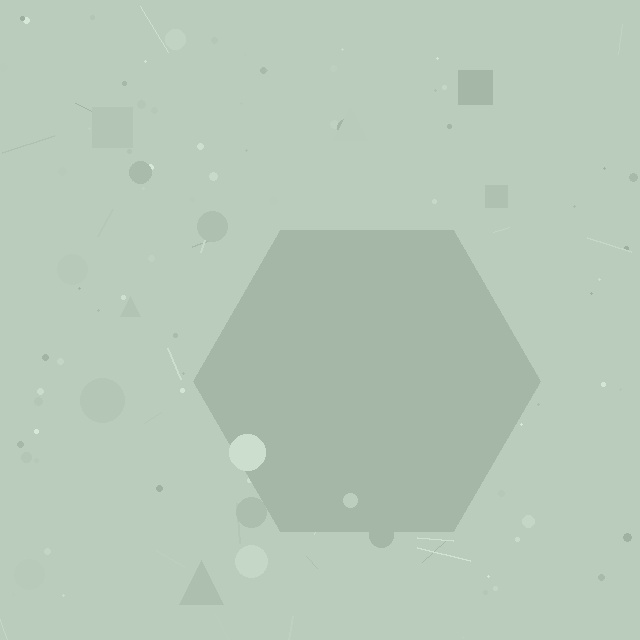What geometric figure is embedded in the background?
A hexagon is embedded in the background.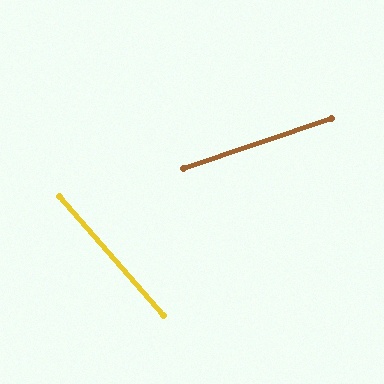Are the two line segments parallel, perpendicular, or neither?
Neither parallel nor perpendicular — they differ by about 68°.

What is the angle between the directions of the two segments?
Approximately 68 degrees.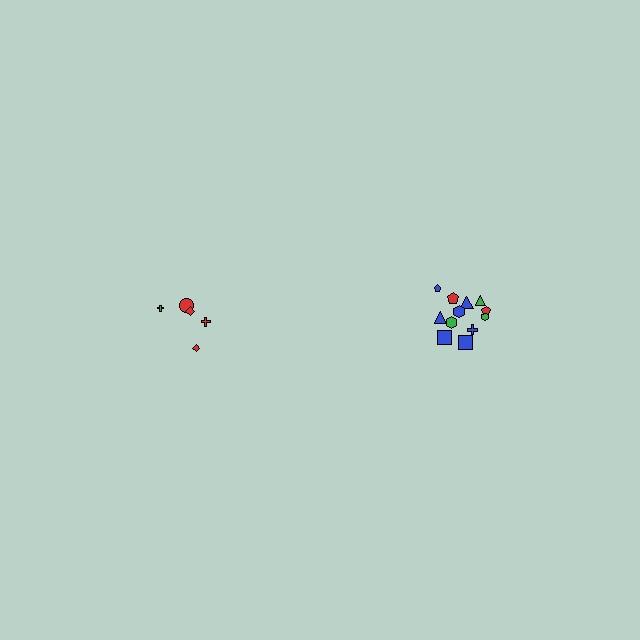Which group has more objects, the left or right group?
The right group.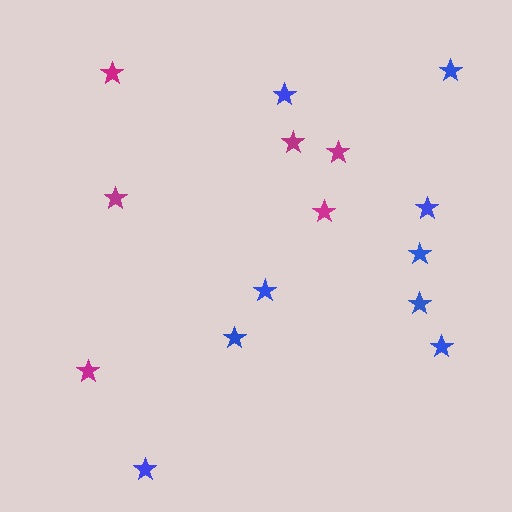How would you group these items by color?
There are 2 groups: one group of blue stars (9) and one group of magenta stars (6).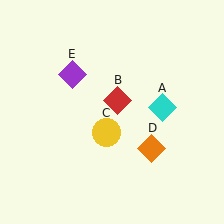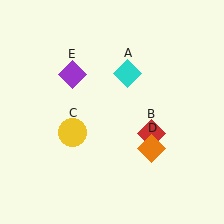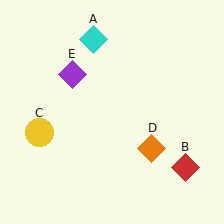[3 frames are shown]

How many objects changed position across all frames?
3 objects changed position: cyan diamond (object A), red diamond (object B), yellow circle (object C).